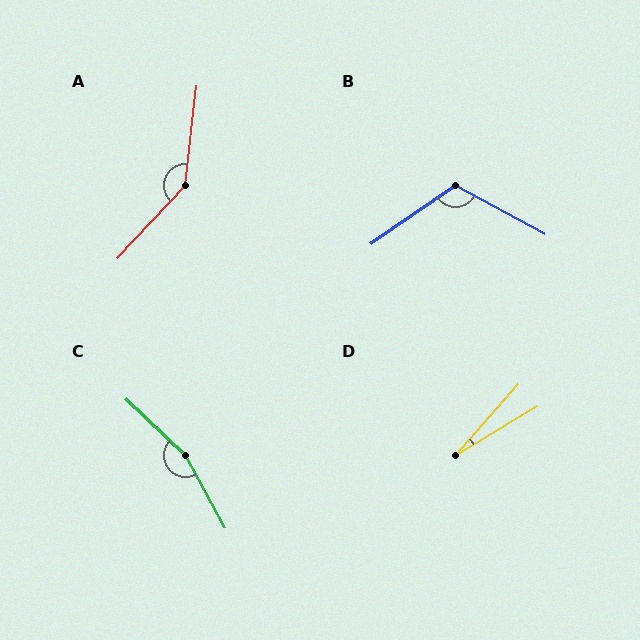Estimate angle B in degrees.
Approximately 117 degrees.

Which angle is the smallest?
D, at approximately 18 degrees.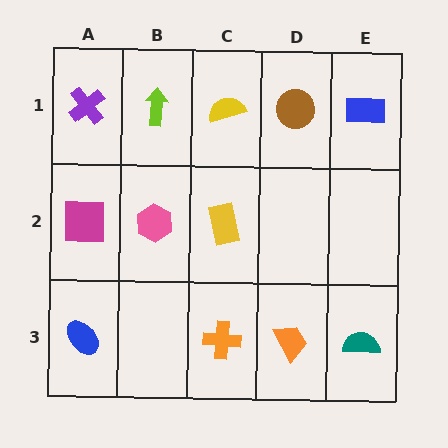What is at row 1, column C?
A yellow semicircle.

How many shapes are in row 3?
4 shapes.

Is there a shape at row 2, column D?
No, that cell is empty.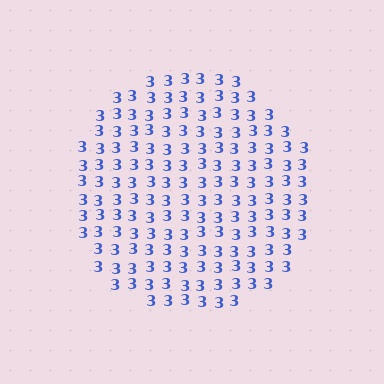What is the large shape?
The large shape is a circle.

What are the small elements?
The small elements are digit 3's.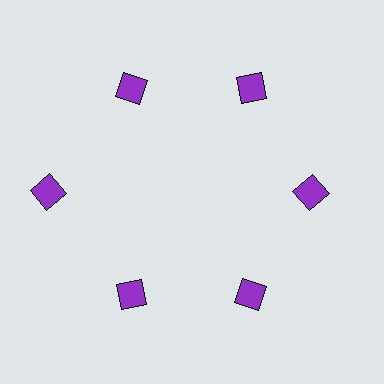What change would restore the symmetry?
The symmetry would be restored by moving it inward, back onto the ring so that all 6 diamonds sit at equal angles and equal distance from the center.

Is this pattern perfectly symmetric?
No. The 6 purple diamonds are arranged in a ring, but one element near the 9 o'clock position is pushed outward from the center, breaking the 6-fold rotational symmetry.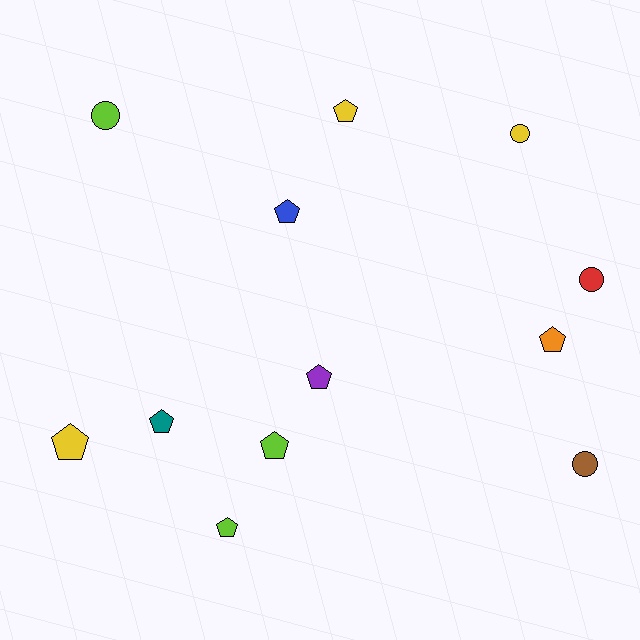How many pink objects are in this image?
There are no pink objects.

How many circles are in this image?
There are 4 circles.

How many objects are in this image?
There are 12 objects.